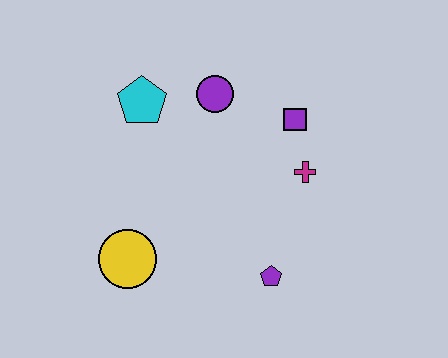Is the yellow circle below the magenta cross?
Yes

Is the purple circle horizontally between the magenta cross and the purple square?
No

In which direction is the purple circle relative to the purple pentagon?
The purple circle is above the purple pentagon.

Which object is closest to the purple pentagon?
The magenta cross is closest to the purple pentagon.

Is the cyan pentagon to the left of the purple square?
Yes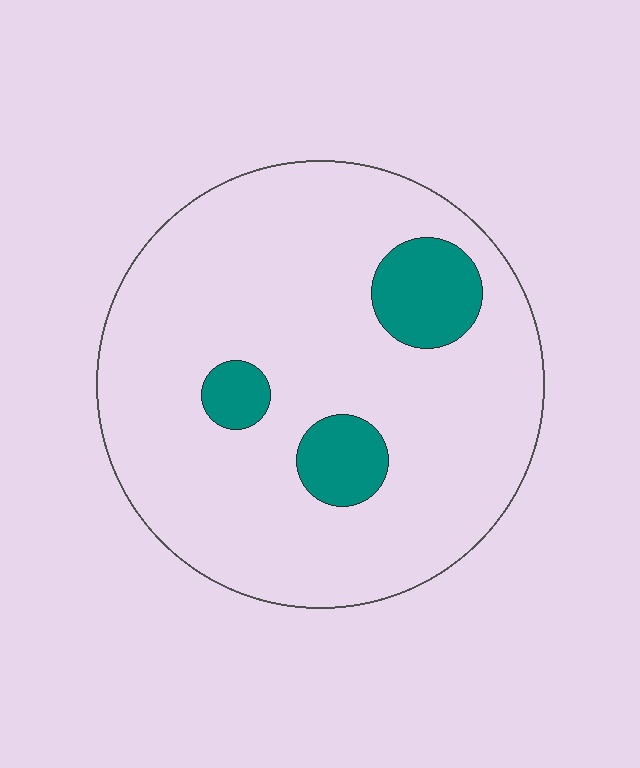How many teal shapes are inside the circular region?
3.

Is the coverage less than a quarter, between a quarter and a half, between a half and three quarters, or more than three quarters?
Less than a quarter.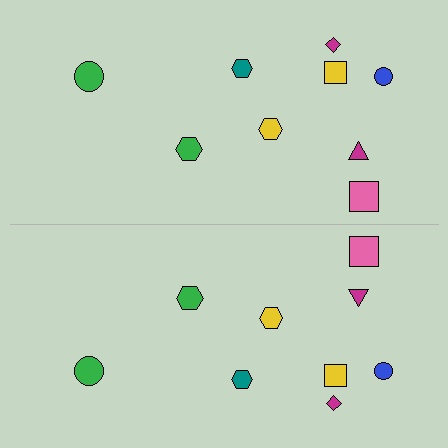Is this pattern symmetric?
Yes, this pattern has bilateral (reflection) symmetry.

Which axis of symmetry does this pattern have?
The pattern has a horizontal axis of symmetry running through the center of the image.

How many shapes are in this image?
There are 18 shapes in this image.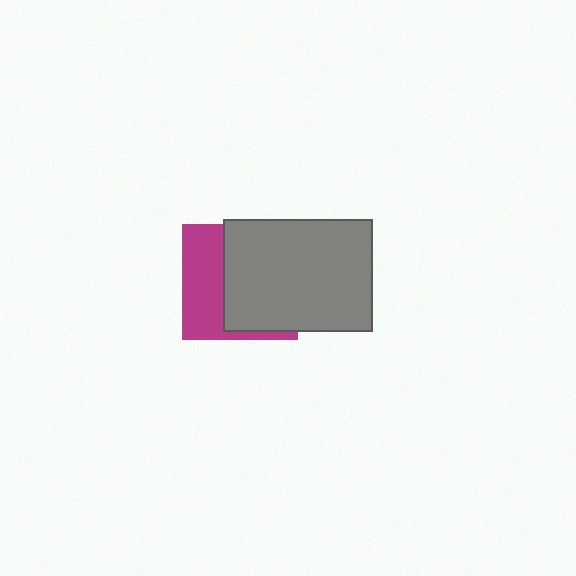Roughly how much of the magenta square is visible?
A small part of it is visible (roughly 41%).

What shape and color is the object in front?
The object in front is a gray rectangle.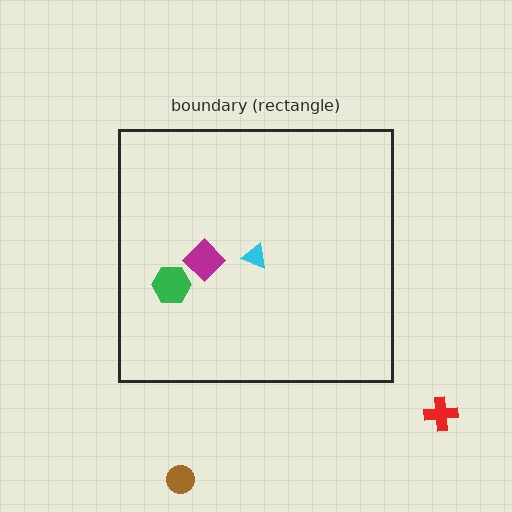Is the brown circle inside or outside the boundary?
Outside.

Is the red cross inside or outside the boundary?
Outside.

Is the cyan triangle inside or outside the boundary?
Inside.